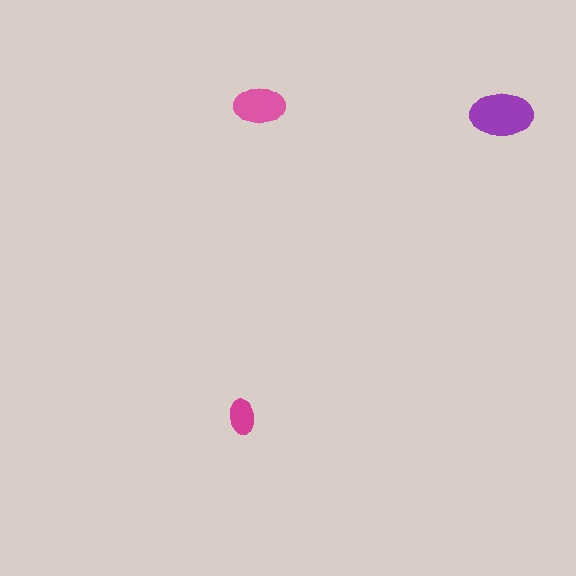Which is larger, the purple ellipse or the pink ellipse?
The purple one.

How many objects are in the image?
There are 3 objects in the image.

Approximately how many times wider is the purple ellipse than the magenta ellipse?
About 2 times wider.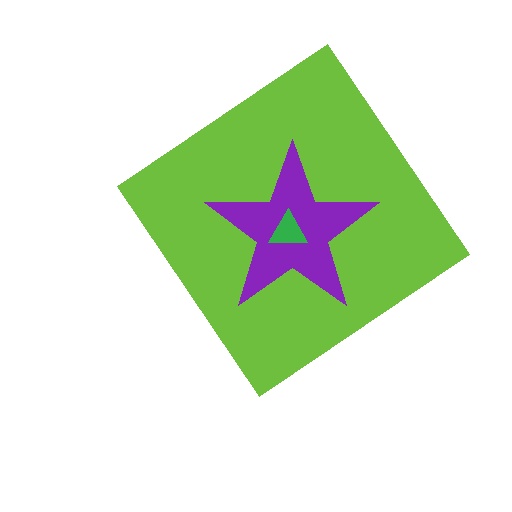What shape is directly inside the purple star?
The green triangle.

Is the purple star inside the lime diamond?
Yes.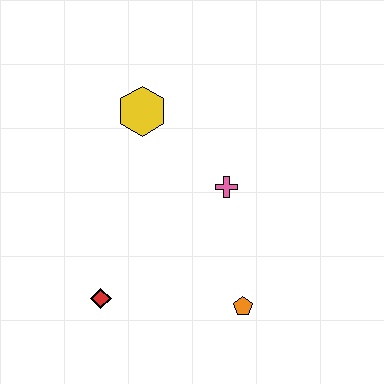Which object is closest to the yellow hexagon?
The pink cross is closest to the yellow hexagon.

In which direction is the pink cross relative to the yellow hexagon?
The pink cross is to the right of the yellow hexagon.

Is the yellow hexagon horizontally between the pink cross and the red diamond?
Yes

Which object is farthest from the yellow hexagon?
The orange pentagon is farthest from the yellow hexagon.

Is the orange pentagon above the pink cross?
No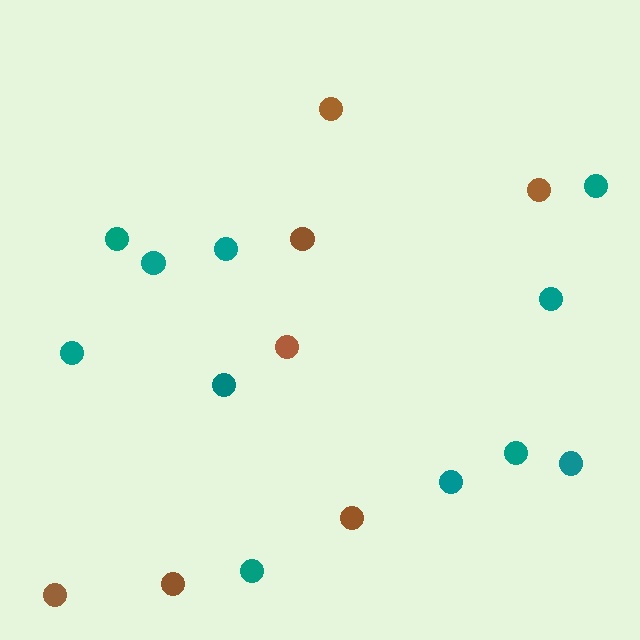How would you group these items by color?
There are 2 groups: one group of brown circles (7) and one group of teal circles (11).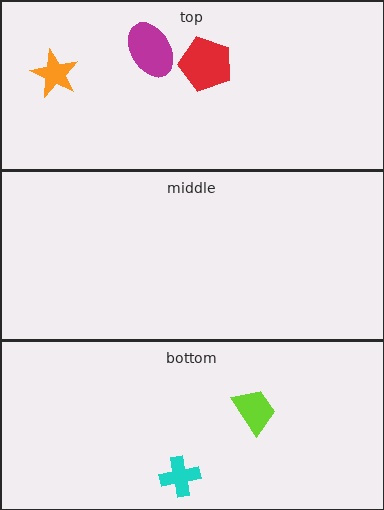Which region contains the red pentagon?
The top region.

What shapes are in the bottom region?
The cyan cross, the lime trapezoid.